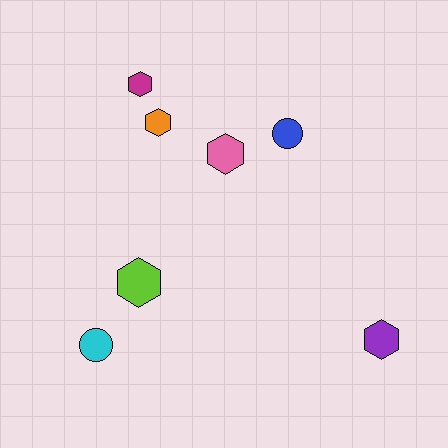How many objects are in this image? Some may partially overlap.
There are 7 objects.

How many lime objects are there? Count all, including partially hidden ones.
There is 1 lime object.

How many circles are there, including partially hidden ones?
There are 2 circles.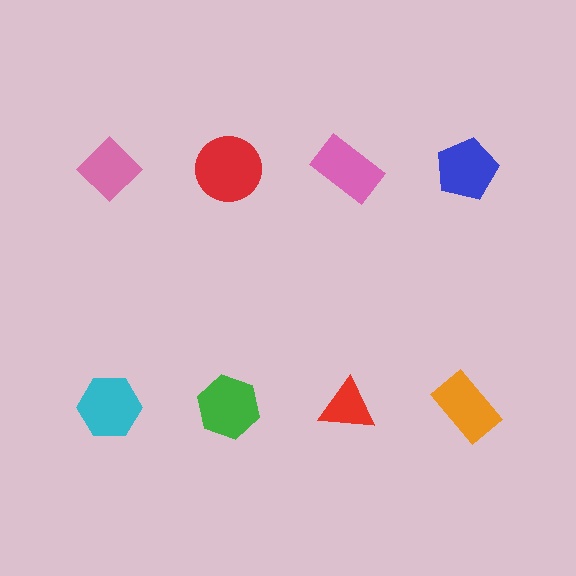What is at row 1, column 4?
A blue pentagon.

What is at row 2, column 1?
A cyan hexagon.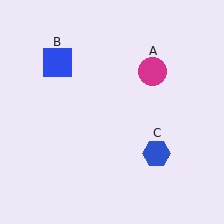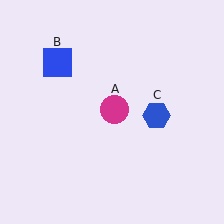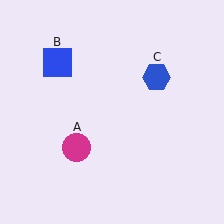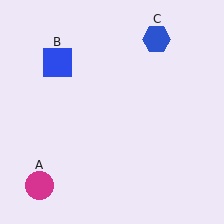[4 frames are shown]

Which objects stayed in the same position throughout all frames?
Blue square (object B) remained stationary.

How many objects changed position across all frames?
2 objects changed position: magenta circle (object A), blue hexagon (object C).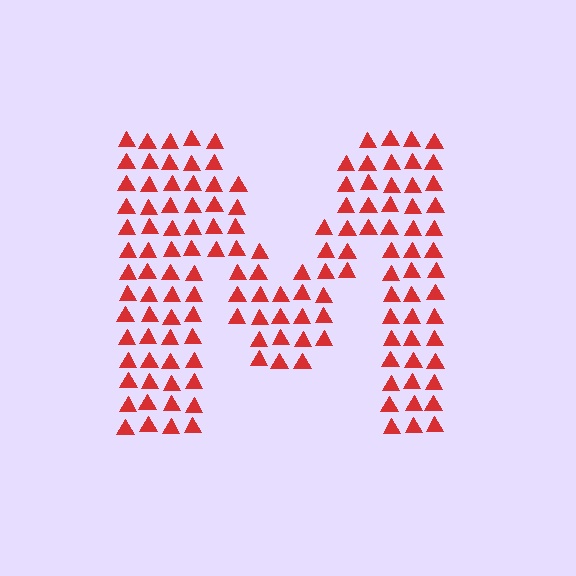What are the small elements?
The small elements are triangles.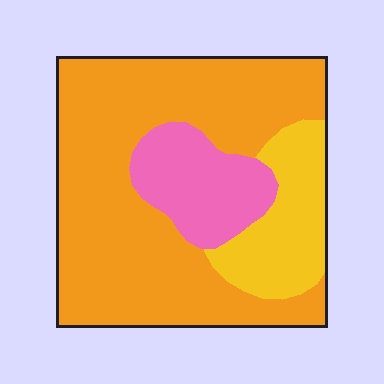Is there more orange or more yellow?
Orange.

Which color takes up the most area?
Orange, at roughly 65%.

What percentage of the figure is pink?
Pink covers roughly 15% of the figure.